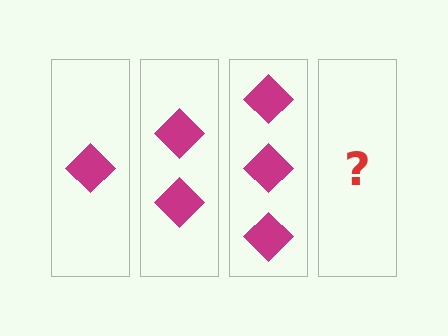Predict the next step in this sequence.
The next step is 4 diamonds.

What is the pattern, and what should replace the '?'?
The pattern is that each step adds one more diamond. The '?' should be 4 diamonds.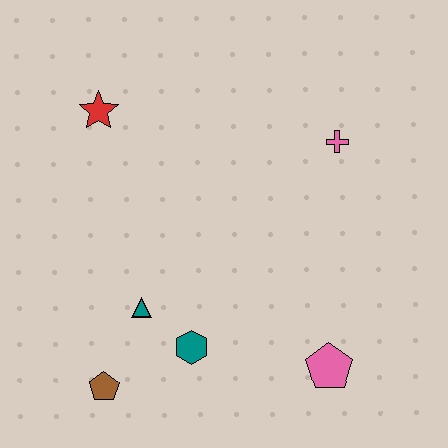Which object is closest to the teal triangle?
The teal hexagon is closest to the teal triangle.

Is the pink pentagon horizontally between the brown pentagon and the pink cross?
Yes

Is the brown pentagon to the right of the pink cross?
No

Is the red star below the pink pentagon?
No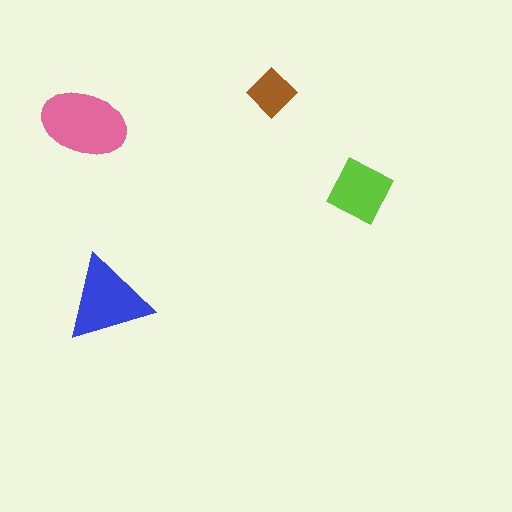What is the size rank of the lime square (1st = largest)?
3rd.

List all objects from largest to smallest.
The pink ellipse, the blue triangle, the lime square, the brown diamond.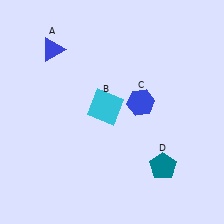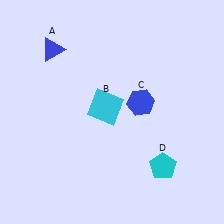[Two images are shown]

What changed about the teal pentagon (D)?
In Image 1, D is teal. In Image 2, it changed to cyan.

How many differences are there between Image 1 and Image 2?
There is 1 difference between the two images.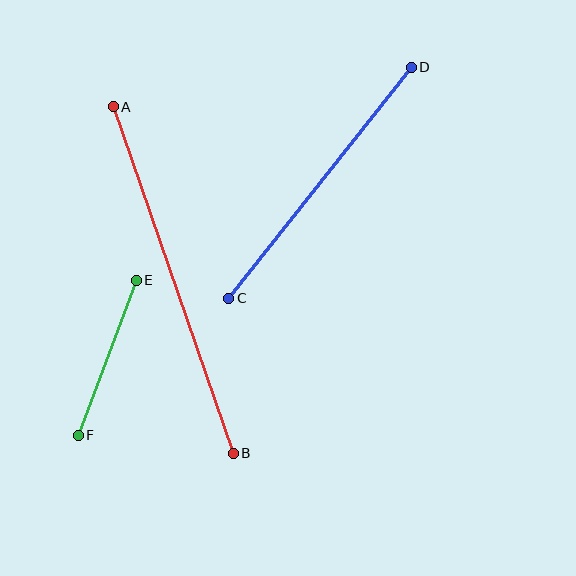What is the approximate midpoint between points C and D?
The midpoint is at approximately (320, 183) pixels.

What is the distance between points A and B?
The distance is approximately 366 pixels.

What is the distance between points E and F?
The distance is approximately 166 pixels.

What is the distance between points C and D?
The distance is approximately 295 pixels.